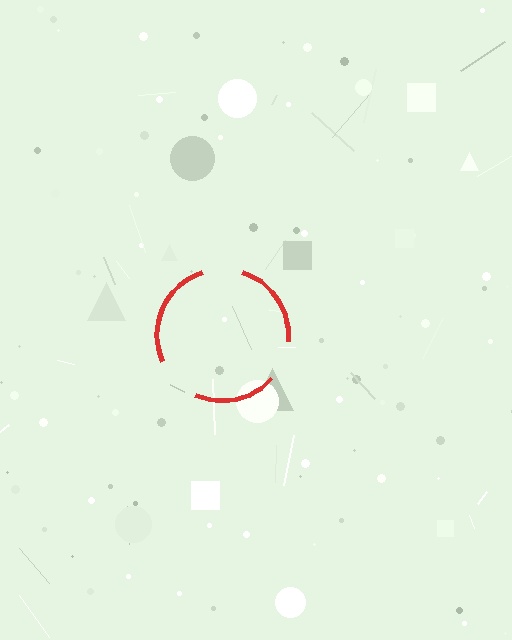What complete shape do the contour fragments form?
The contour fragments form a circle.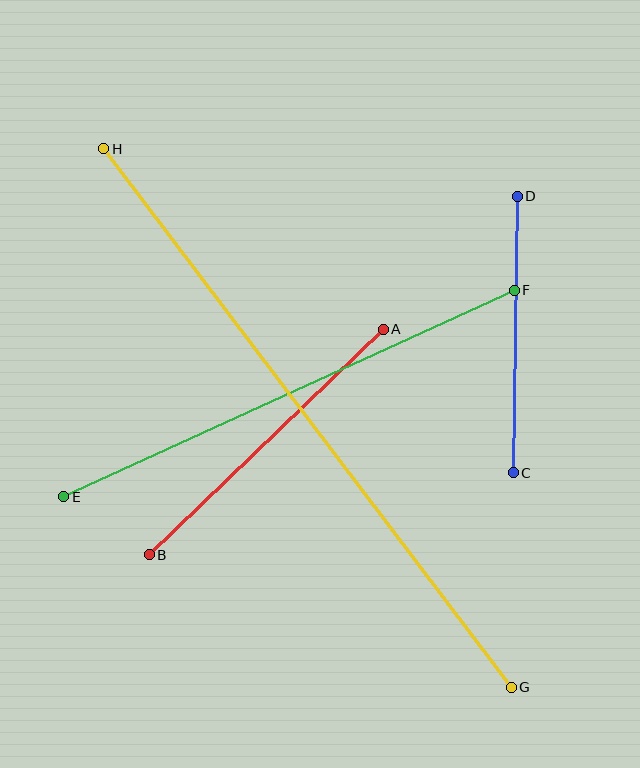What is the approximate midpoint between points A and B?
The midpoint is at approximately (266, 442) pixels.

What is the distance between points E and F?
The distance is approximately 496 pixels.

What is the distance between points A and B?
The distance is approximately 325 pixels.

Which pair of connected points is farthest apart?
Points G and H are farthest apart.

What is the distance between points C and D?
The distance is approximately 276 pixels.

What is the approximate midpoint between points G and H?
The midpoint is at approximately (307, 418) pixels.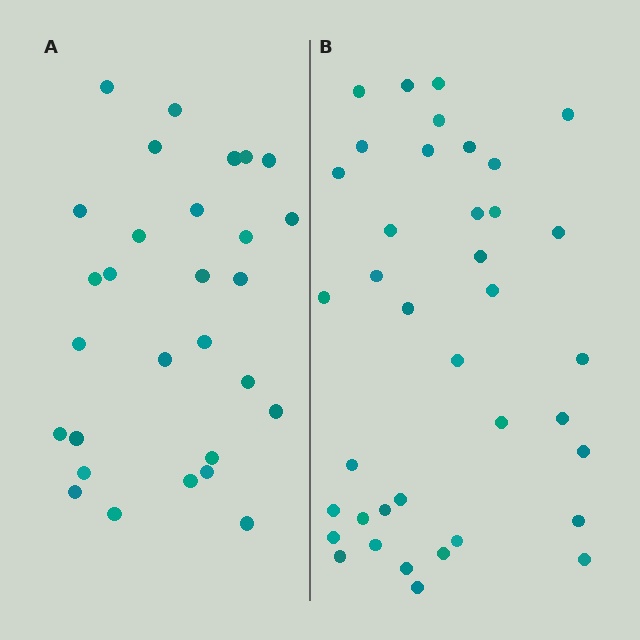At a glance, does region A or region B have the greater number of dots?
Region B (the right region) has more dots.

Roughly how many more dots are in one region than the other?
Region B has roughly 8 or so more dots than region A.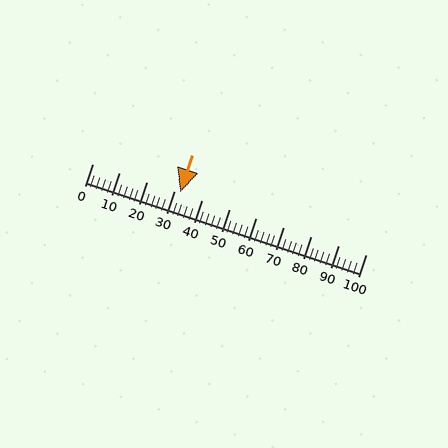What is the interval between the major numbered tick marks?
The major tick marks are spaced 10 units apart.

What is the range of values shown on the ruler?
The ruler shows values from 0 to 100.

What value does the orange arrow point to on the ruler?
The orange arrow points to approximately 32.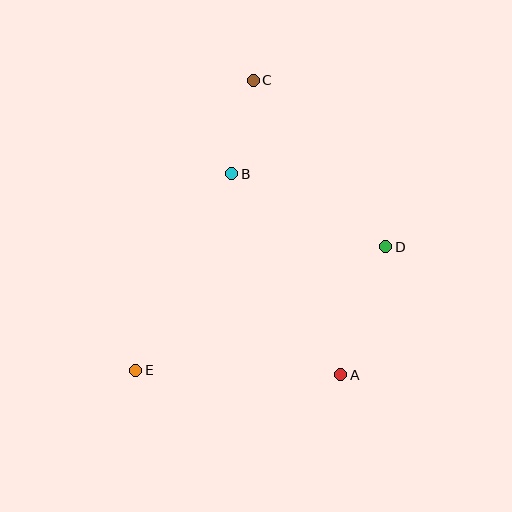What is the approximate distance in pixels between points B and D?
The distance between B and D is approximately 171 pixels.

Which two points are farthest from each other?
Points C and E are farthest from each other.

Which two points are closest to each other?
Points B and C are closest to each other.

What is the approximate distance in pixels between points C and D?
The distance between C and D is approximately 213 pixels.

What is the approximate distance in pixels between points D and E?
The distance between D and E is approximately 279 pixels.